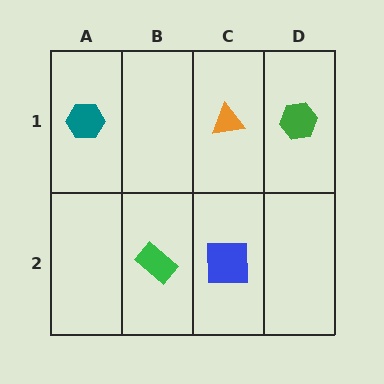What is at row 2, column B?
A green rectangle.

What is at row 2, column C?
A blue square.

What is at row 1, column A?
A teal hexagon.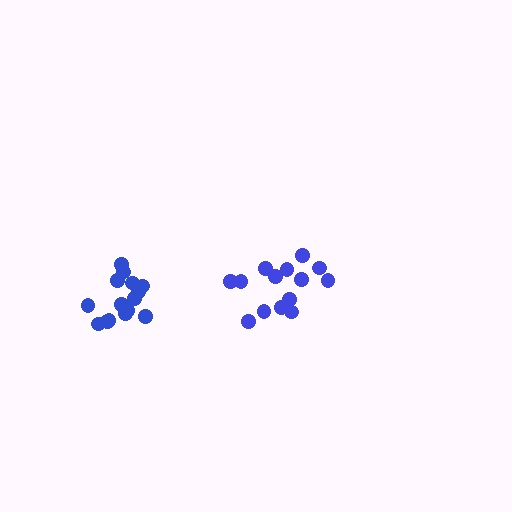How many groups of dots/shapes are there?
There are 2 groups.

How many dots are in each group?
Group 1: 15 dots, Group 2: 14 dots (29 total).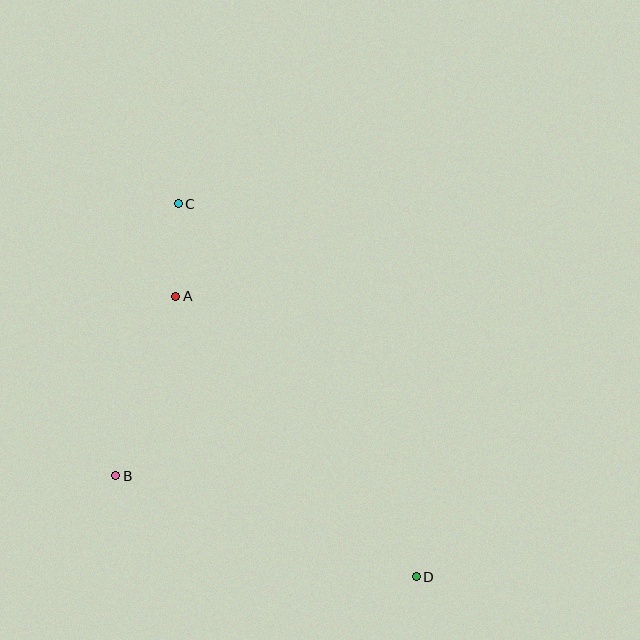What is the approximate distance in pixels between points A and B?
The distance between A and B is approximately 189 pixels.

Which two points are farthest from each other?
Points C and D are farthest from each other.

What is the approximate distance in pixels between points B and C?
The distance between B and C is approximately 279 pixels.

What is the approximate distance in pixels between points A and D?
The distance between A and D is approximately 370 pixels.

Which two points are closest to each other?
Points A and C are closest to each other.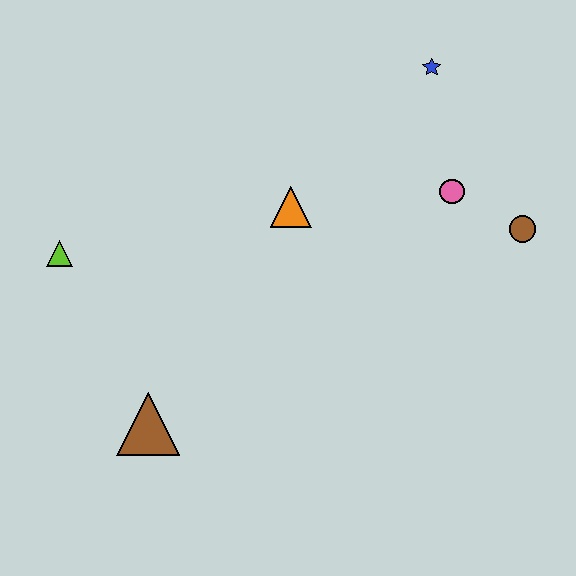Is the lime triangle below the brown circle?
Yes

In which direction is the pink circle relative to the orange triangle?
The pink circle is to the right of the orange triangle.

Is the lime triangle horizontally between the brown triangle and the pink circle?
No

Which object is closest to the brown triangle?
The lime triangle is closest to the brown triangle.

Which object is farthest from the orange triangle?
The brown triangle is farthest from the orange triangle.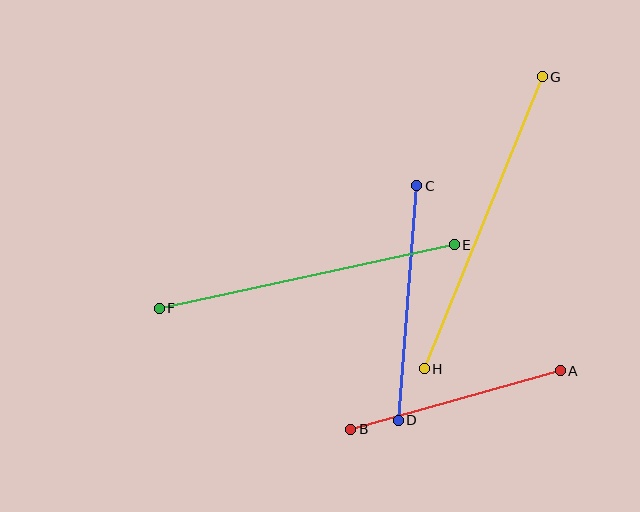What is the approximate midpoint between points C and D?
The midpoint is at approximately (408, 303) pixels.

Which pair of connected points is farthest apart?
Points G and H are farthest apart.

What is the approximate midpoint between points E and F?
The midpoint is at approximately (307, 277) pixels.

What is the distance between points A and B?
The distance is approximately 217 pixels.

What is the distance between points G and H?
The distance is approximately 315 pixels.